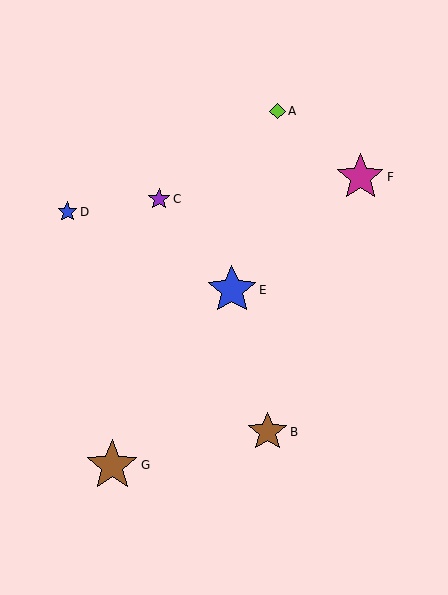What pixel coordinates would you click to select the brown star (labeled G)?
Click at (112, 465) to select the brown star G.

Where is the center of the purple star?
The center of the purple star is at (159, 199).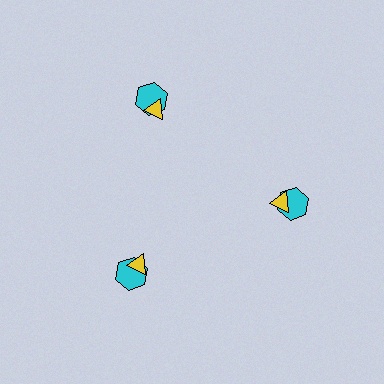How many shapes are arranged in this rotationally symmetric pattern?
There are 6 shapes, arranged in 3 groups of 2.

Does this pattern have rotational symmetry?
Yes, this pattern has 3-fold rotational symmetry. It looks the same after rotating 120 degrees around the center.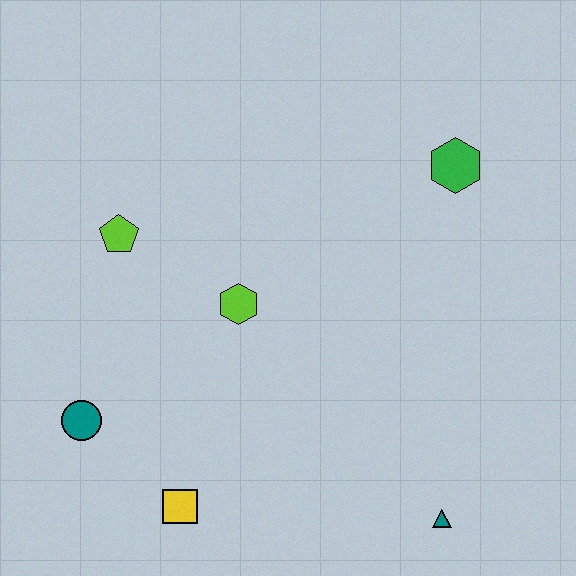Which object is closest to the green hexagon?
The lime hexagon is closest to the green hexagon.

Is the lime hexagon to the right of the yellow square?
Yes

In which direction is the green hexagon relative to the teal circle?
The green hexagon is to the right of the teal circle.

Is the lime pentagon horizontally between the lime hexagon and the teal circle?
Yes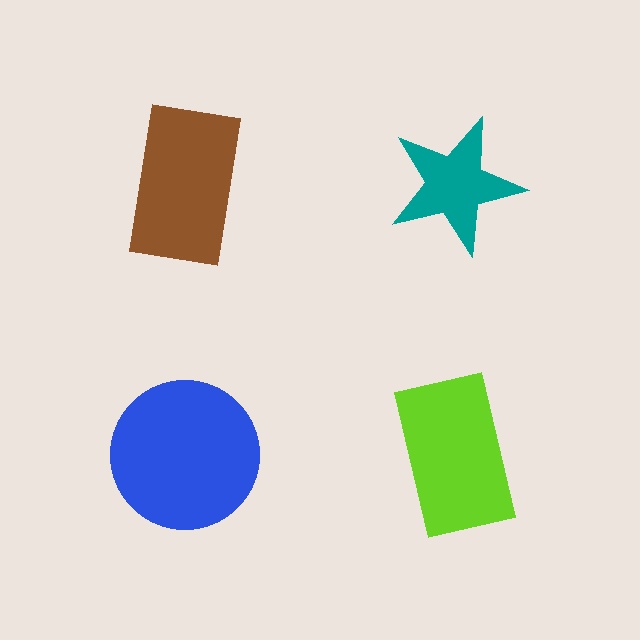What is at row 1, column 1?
A brown rectangle.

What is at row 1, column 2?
A teal star.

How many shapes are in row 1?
2 shapes.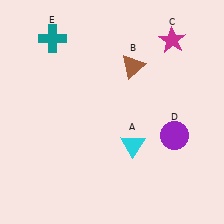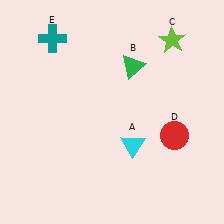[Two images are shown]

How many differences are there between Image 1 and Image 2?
There are 3 differences between the two images.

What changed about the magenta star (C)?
In Image 1, C is magenta. In Image 2, it changed to lime.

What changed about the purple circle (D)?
In Image 1, D is purple. In Image 2, it changed to red.